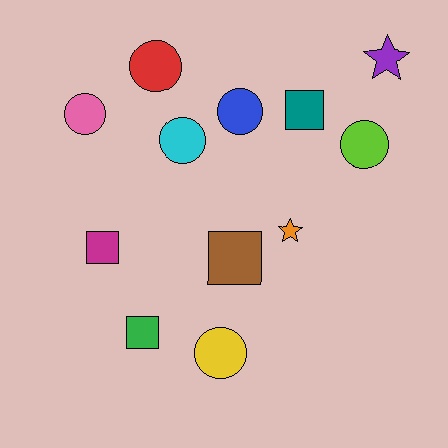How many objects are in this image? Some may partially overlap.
There are 12 objects.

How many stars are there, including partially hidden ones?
There are 2 stars.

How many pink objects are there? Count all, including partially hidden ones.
There is 1 pink object.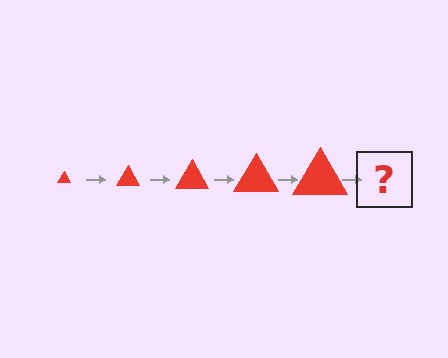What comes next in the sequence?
The next element should be a red triangle, larger than the previous one.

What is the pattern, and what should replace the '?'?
The pattern is that the triangle gets progressively larger each step. The '?' should be a red triangle, larger than the previous one.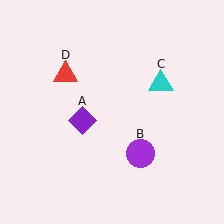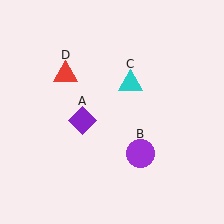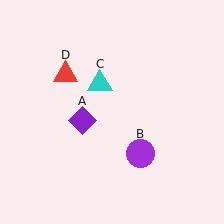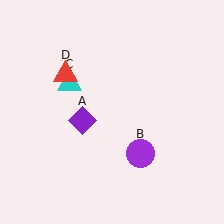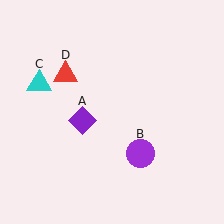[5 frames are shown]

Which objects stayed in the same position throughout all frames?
Purple diamond (object A) and purple circle (object B) and red triangle (object D) remained stationary.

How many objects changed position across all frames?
1 object changed position: cyan triangle (object C).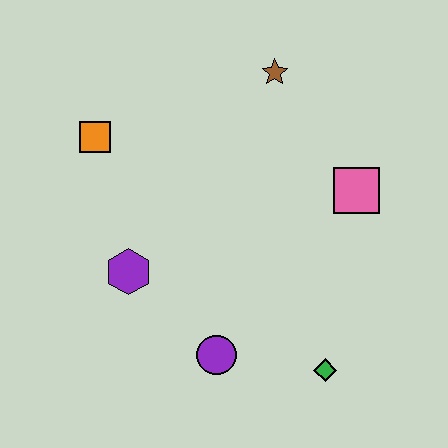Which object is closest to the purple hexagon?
The purple circle is closest to the purple hexagon.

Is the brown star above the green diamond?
Yes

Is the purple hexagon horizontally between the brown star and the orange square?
Yes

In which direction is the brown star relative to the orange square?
The brown star is to the right of the orange square.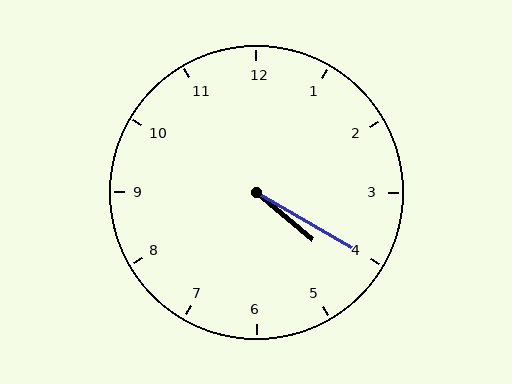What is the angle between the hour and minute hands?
Approximately 10 degrees.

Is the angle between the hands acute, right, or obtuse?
It is acute.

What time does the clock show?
4:20.